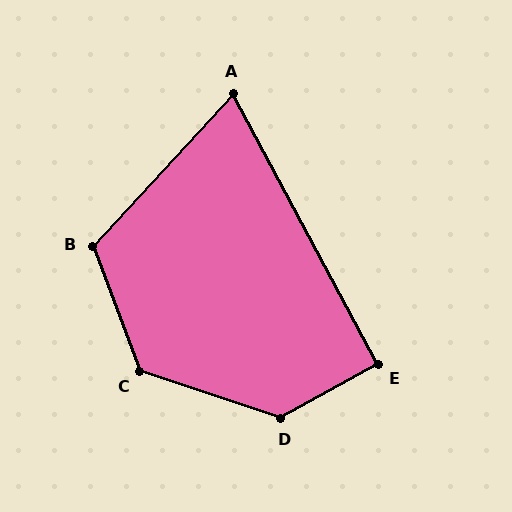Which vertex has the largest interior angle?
D, at approximately 133 degrees.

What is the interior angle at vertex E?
Approximately 90 degrees (approximately right).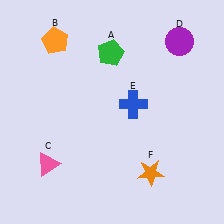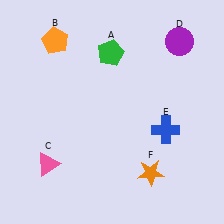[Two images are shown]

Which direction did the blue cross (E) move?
The blue cross (E) moved right.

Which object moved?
The blue cross (E) moved right.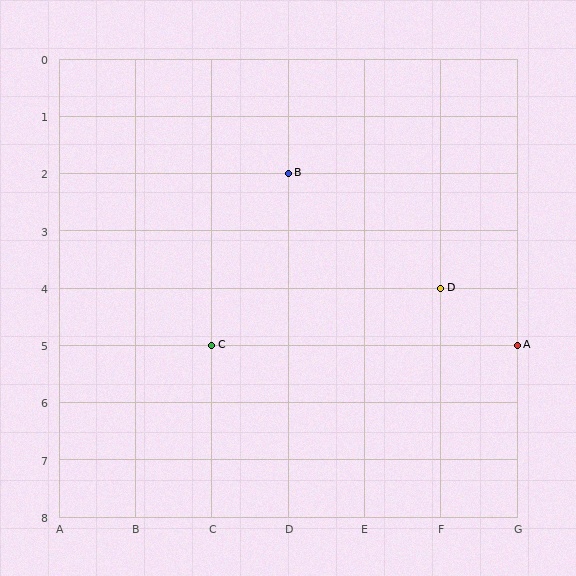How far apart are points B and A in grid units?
Points B and A are 3 columns and 3 rows apart (about 4.2 grid units diagonally).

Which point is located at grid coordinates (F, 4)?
Point D is at (F, 4).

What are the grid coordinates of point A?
Point A is at grid coordinates (G, 5).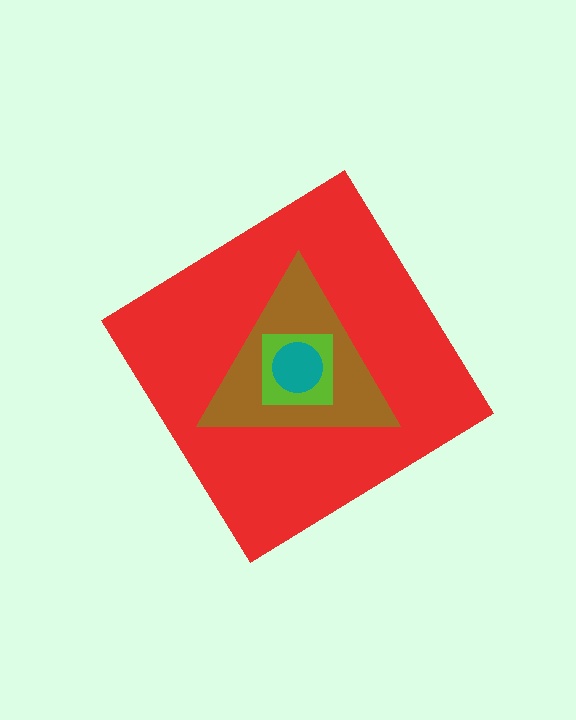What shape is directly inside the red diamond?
The brown triangle.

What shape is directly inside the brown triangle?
The lime square.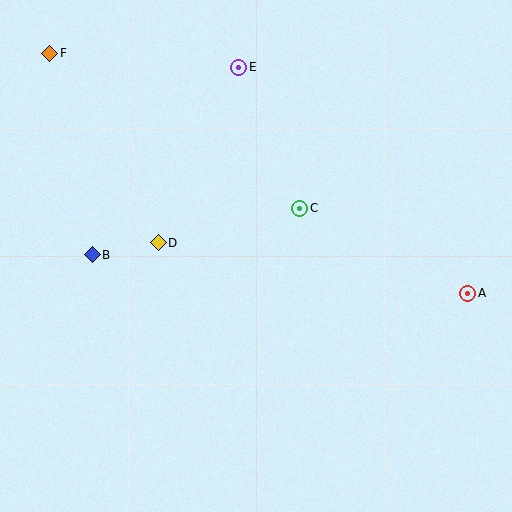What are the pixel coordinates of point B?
Point B is at (92, 255).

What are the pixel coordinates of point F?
Point F is at (50, 53).